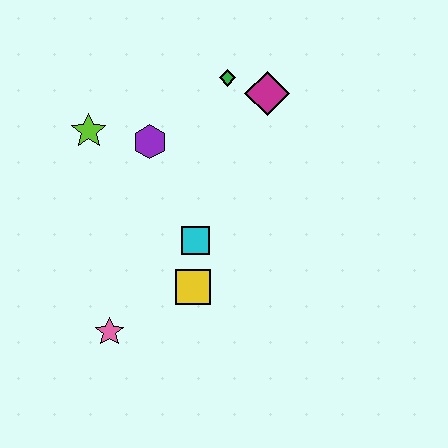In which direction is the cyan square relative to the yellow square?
The cyan square is above the yellow square.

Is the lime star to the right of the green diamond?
No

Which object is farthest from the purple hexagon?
The pink star is farthest from the purple hexagon.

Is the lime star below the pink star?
No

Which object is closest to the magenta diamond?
The green diamond is closest to the magenta diamond.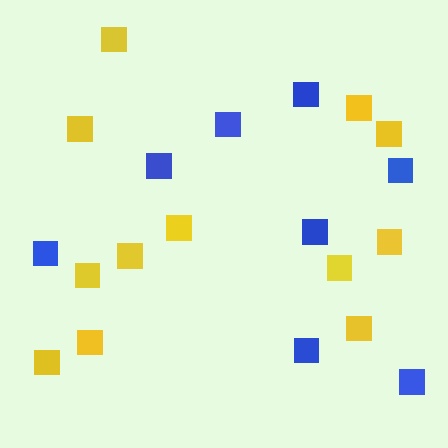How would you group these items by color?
There are 2 groups: one group of yellow squares (12) and one group of blue squares (8).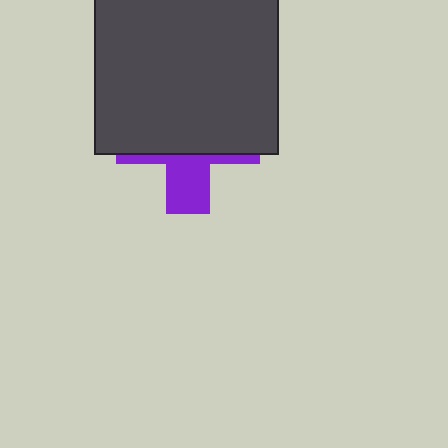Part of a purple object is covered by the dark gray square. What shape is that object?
It is a cross.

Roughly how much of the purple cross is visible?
A small part of it is visible (roughly 31%).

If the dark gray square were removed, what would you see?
You would see the complete purple cross.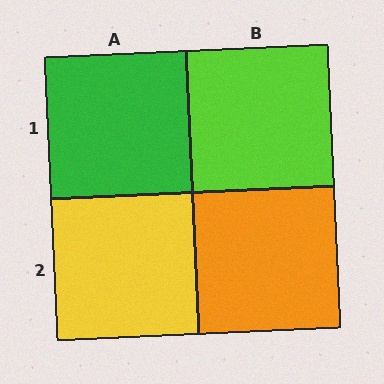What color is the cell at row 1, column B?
Lime.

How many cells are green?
1 cell is green.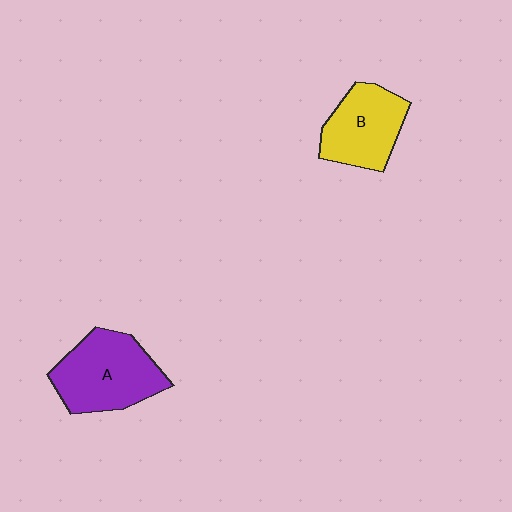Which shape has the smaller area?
Shape B (yellow).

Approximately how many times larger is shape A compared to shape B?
Approximately 1.2 times.